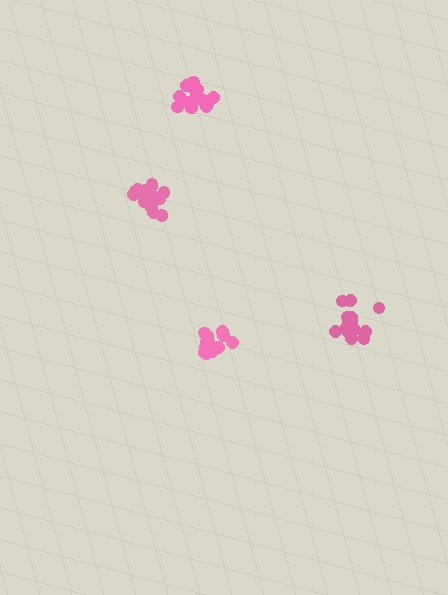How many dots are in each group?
Group 1: 19 dots, Group 2: 16 dots, Group 3: 17 dots, Group 4: 16 dots (68 total).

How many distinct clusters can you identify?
There are 4 distinct clusters.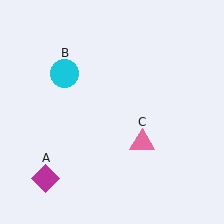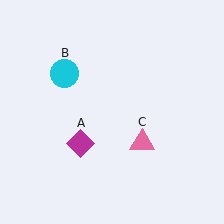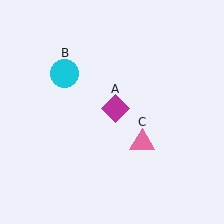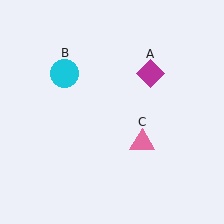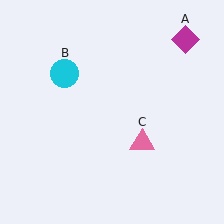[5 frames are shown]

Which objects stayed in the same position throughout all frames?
Cyan circle (object B) and pink triangle (object C) remained stationary.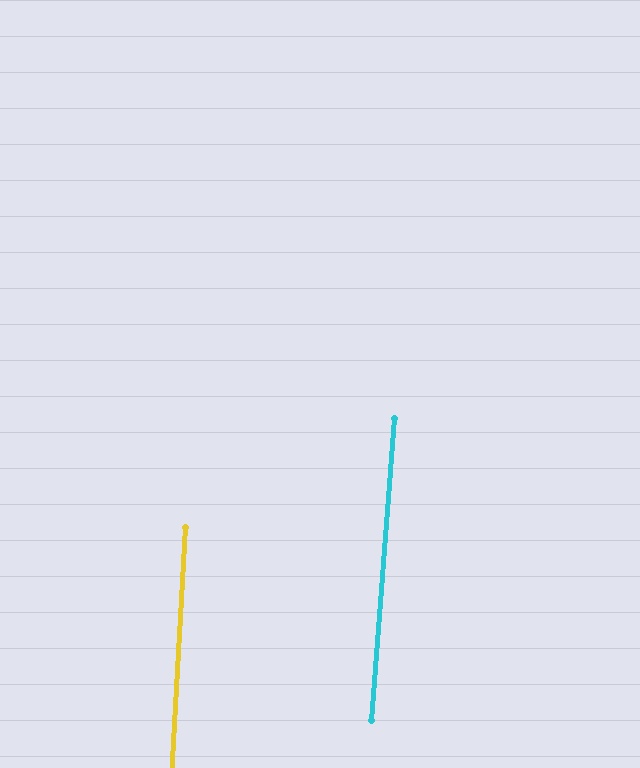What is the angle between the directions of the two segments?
Approximately 1 degree.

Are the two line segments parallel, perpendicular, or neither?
Parallel — their directions differ by only 1.1°.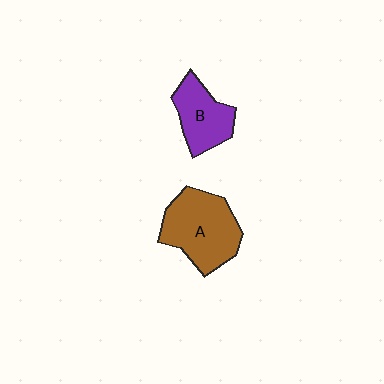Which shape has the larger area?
Shape A (brown).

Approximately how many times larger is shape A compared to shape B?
Approximately 1.5 times.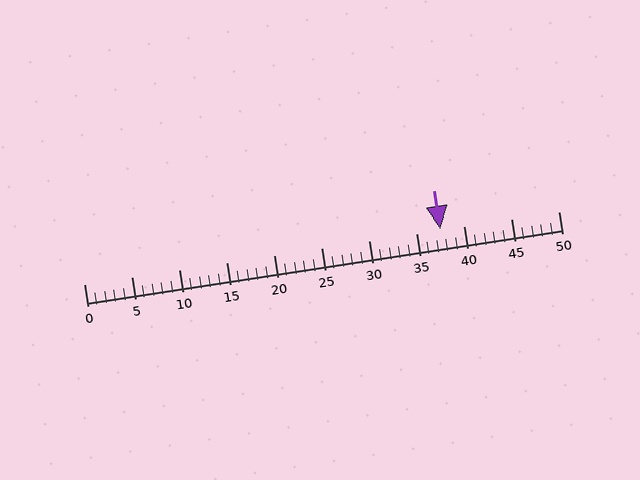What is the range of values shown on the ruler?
The ruler shows values from 0 to 50.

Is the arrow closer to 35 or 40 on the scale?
The arrow is closer to 40.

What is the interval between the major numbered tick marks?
The major tick marks are spaced 5 units apart.